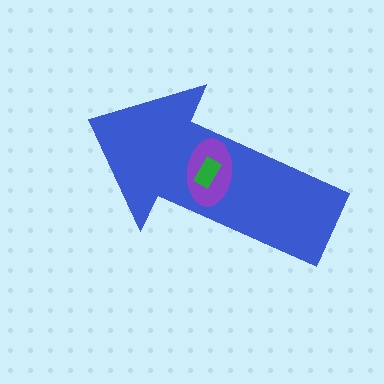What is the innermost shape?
The green rectangle.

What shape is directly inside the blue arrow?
The purple ellipse.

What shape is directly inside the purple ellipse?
The green rectangle.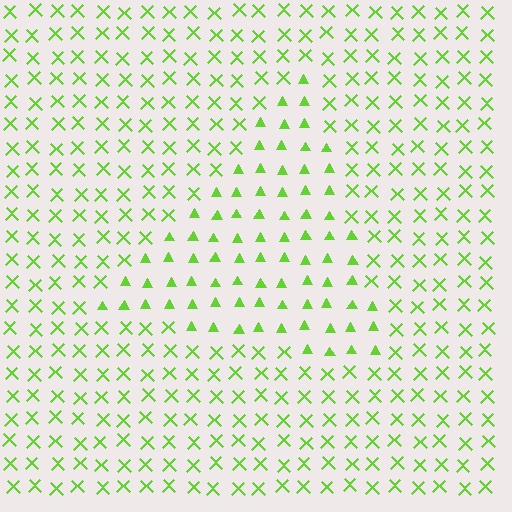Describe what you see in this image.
The image is filled with small lime elements arranged in a uniform grid. A triangle-shaped region contains triangles, while the surrounding area contains X marks. The boundary is defined purely by the change in element shape.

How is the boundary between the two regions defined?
The boundary is defined by a change in element shape: triangles inside vs. X marks outside. All elements share the same color and spacing.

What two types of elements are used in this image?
The image uses triangles inside the triangle region and X marks outside it.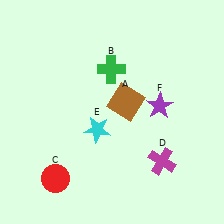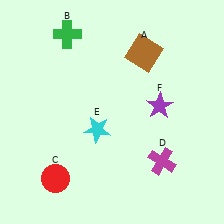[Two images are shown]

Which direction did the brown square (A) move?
The brown square (A) moved up.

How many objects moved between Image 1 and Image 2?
2 objects moved between the two images.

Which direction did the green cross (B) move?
The green cross (B) moved left.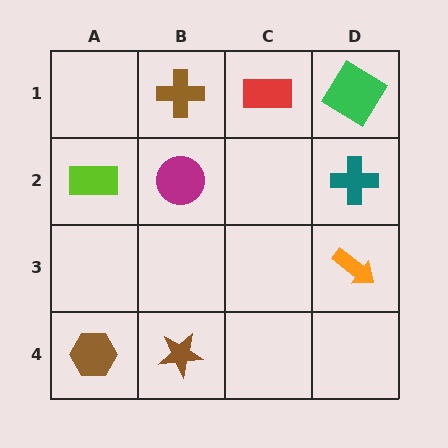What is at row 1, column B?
A brown cross.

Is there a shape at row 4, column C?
No, that cell is empty.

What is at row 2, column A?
A lime rectangle.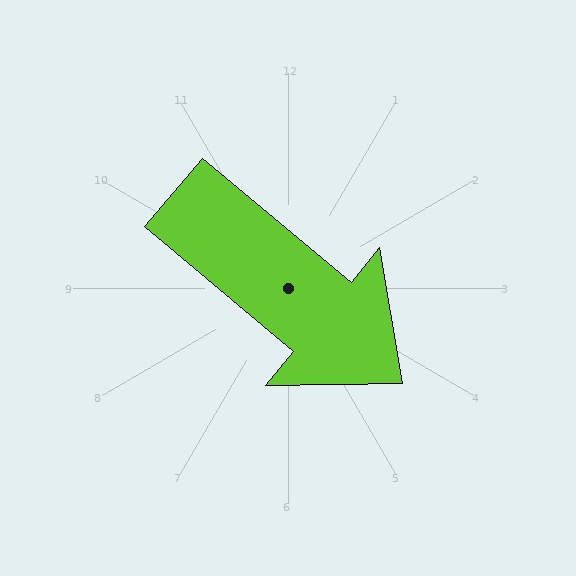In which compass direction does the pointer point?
Southeast.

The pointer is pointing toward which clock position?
Roughly 4 o'clock.